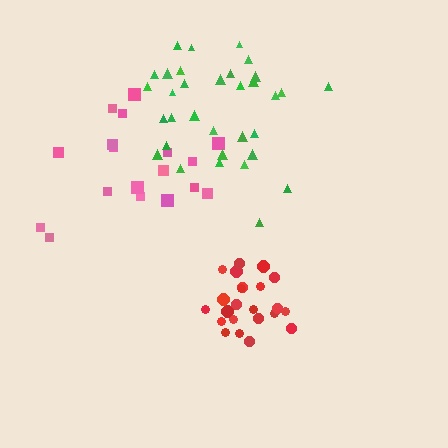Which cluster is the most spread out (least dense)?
Pink.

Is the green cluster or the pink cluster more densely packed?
Green.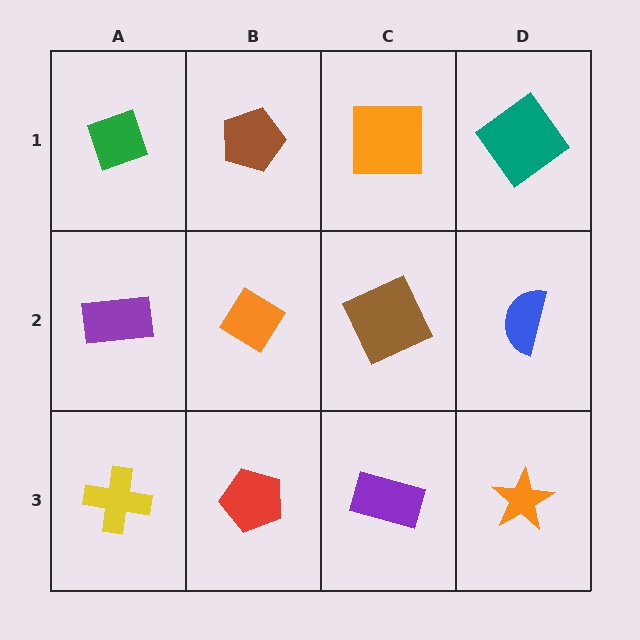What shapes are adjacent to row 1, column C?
A brown square (row 2, column C), a brown pentagon (row 1, column B), a teal diamond (row 1, column D).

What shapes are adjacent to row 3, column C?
A brown square (row 2, column C), a red pentagon (row 3, column B), an orange star (row 3, column D).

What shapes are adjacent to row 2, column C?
An orange square (row 1, column C), a purple rectangle (row 3, column C), an orange diamond (row 2, column B), a blue semicircle (row 2, column D).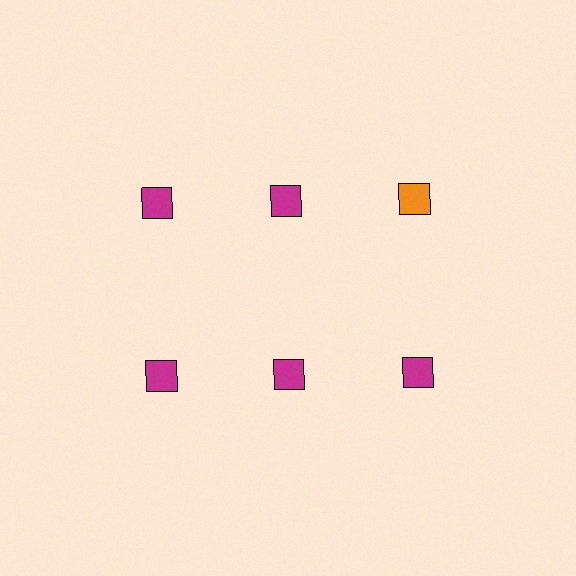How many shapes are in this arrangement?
There are 6 shapes arranged in a grid pattern.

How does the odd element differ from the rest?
It has a different color: orange instead of magenta.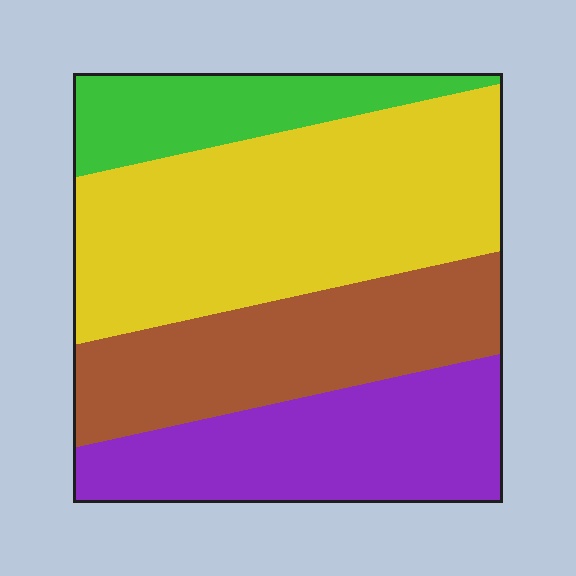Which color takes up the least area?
Green, at roughly 15%.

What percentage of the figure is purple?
Purple covers about 25% of the figure.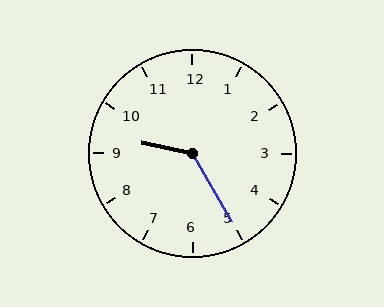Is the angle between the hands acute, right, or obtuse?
It is obtuse.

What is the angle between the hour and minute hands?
Approximately 132 degrees.